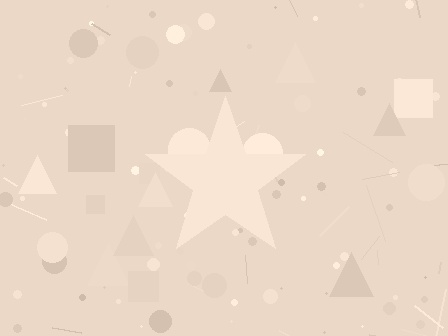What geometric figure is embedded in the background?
A star is embedded in the background.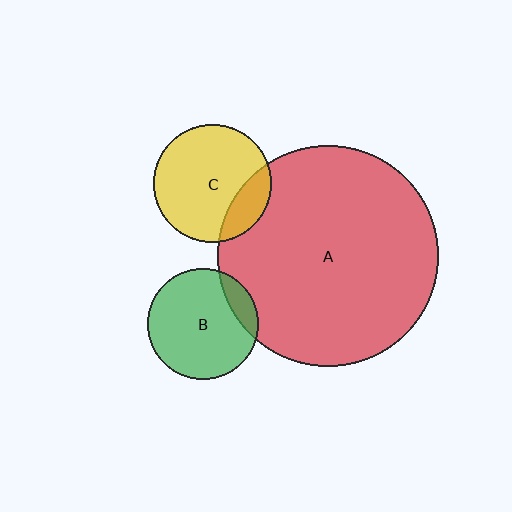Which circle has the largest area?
Circle A (red).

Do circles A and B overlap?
Yes.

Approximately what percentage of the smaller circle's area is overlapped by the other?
Approximately 15%.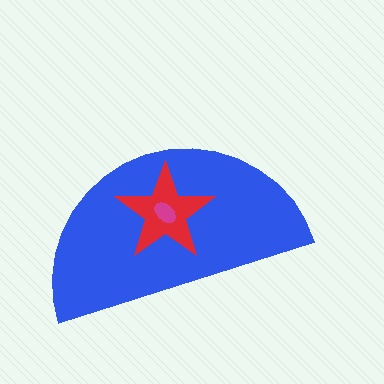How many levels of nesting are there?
3.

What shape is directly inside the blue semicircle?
The red star.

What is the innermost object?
The magenta ellipse.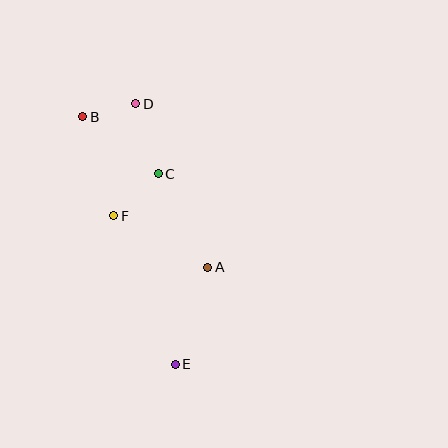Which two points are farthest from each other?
Points B and E are farthest from each other.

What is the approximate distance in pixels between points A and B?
The distance between A and B is approximately 196 pixels.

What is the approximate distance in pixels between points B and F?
The distance between B and F is approximately 104 pixels.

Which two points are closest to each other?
Points B and D are closest to each other.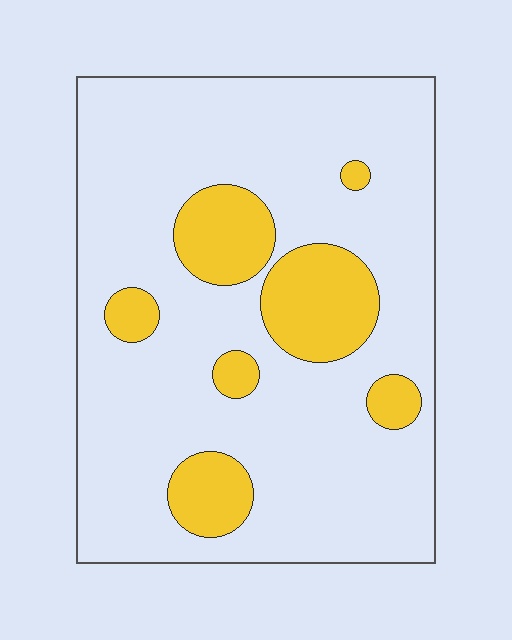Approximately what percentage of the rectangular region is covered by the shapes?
Approximately 20%.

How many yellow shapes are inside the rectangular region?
7.